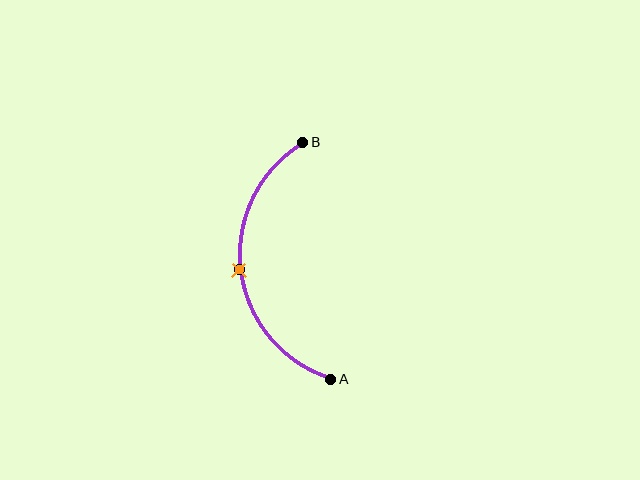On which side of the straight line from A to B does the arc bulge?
The arc bulges to the left of the straight line connecting A and B.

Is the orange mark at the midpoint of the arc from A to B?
Yes. The orange mark lies on the arc at equal arc-length from both A and B — it is the arc midpoint.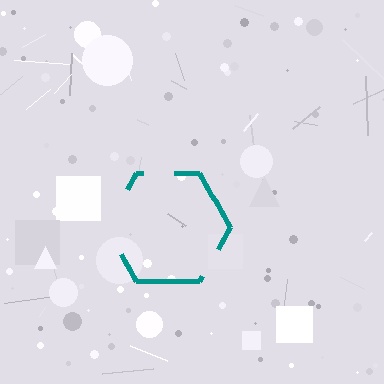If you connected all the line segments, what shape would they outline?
They would outline a hexagon.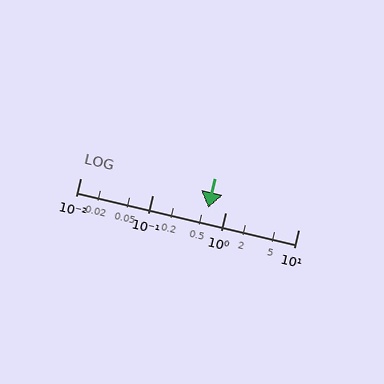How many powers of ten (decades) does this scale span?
The scale spans 3 decades, from 0.01 to 10.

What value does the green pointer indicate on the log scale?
The pointer indicates approximately 0.58.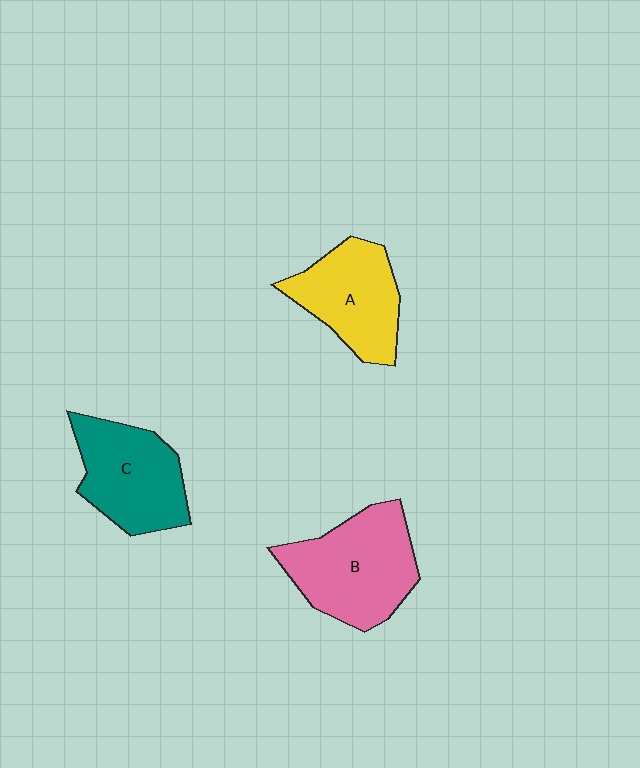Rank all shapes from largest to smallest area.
From largest to smallest: B (pink), C (teal), A (yellow).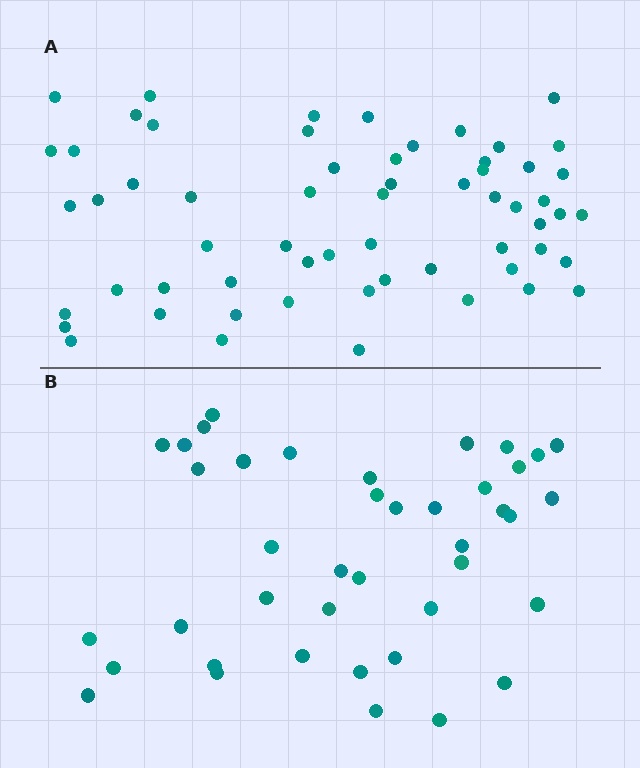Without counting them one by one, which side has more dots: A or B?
Region A (the top region) has more dots.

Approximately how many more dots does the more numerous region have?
Region A has approximately 20 more dots than region B.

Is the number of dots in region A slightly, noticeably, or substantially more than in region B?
Region A has substantially more. The ratio is roughly 1.5 to 1.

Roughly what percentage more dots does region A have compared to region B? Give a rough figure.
About 45% more.